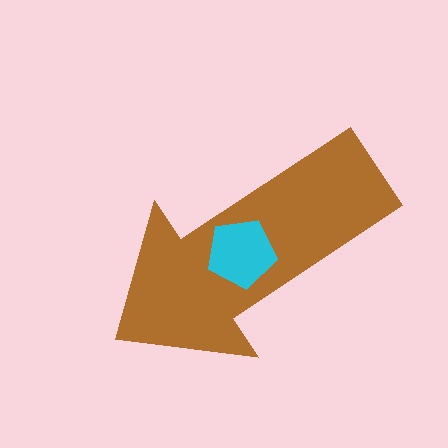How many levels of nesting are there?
2.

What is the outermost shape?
The brown arrow.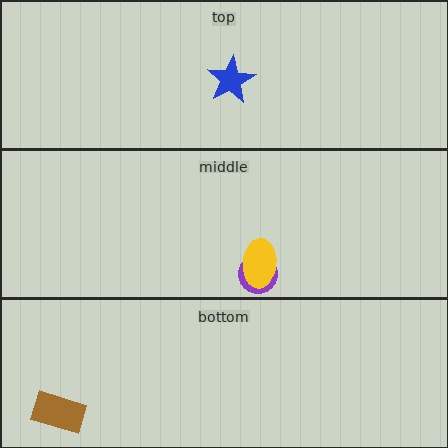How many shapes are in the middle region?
2.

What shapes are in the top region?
The blue star.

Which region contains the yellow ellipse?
The middle region.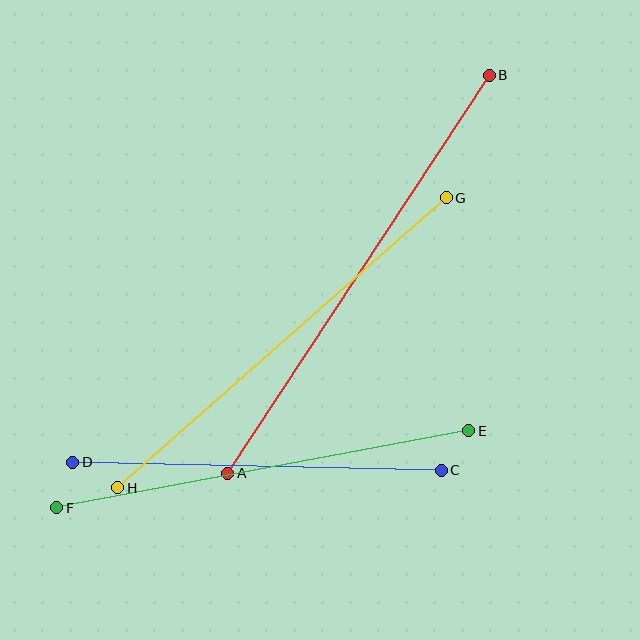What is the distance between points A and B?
The distance is approximately 476 pixels.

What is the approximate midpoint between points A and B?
The midpoint is at approximately (359, 274) pixels.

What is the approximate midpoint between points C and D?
The midpoint is at approximately (257, 466) pixels.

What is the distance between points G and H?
The distance is approximately 438 pixels.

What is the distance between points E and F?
The distance is approximately 419 pixels.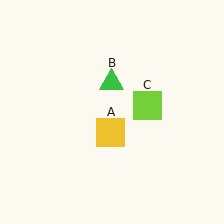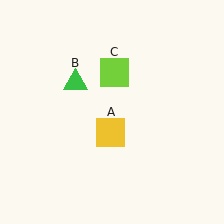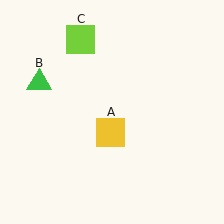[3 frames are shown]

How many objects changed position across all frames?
2 objects changed position: green triangle (object B), lime square (object C).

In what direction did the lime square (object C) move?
The lime square (object C) moved up and to the left.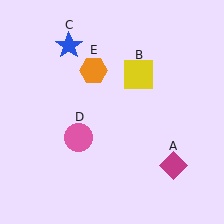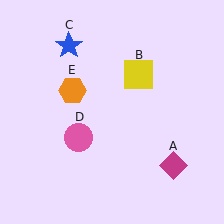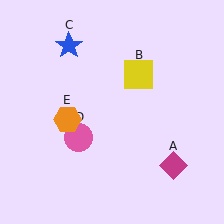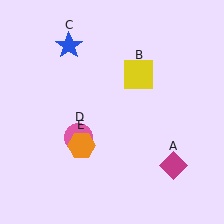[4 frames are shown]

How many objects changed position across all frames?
1 object changed position: orange hexagon (object E).